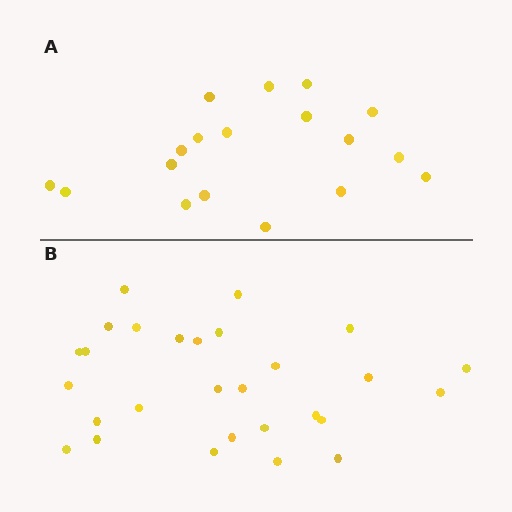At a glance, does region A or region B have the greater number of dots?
Region B (the bottom region) has more dots.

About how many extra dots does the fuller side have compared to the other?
Region B has roughly 10 or so more dots than region A.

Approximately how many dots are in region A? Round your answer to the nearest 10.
About 20 dots. (The exact count is 18, which rounds to 20.)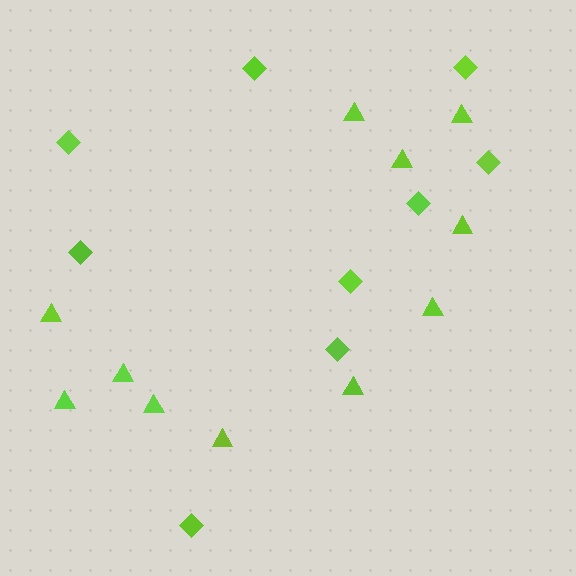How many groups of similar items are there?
There are 2 groups: one group of triangles (11) and one group of diamonds (9).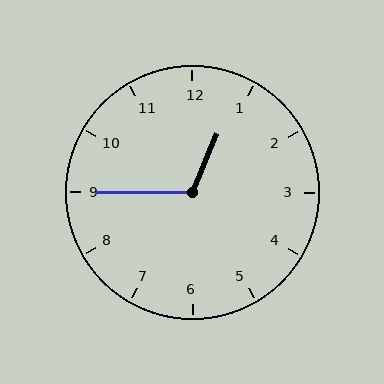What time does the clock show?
12:45.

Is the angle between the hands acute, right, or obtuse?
It is obtuse.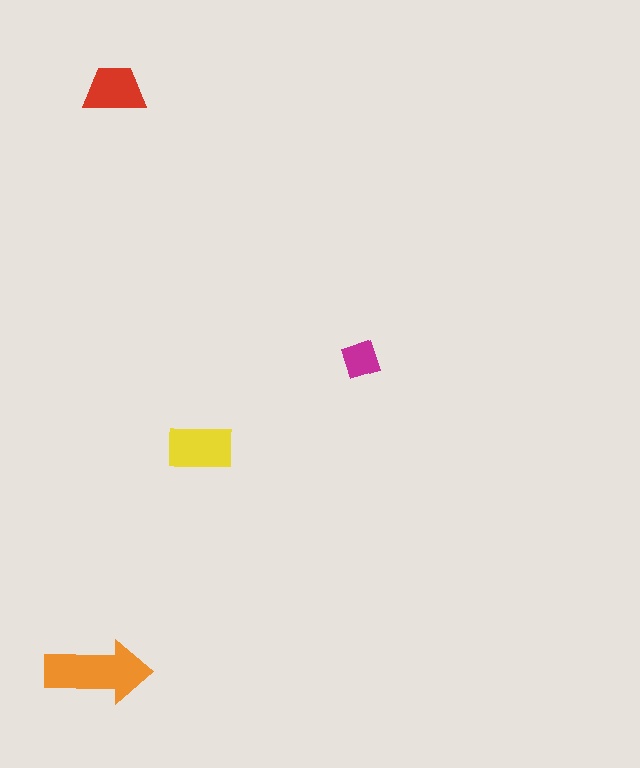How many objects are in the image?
There are 4 objects in the image.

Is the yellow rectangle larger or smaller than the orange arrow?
Smaller.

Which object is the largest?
The orange arrow.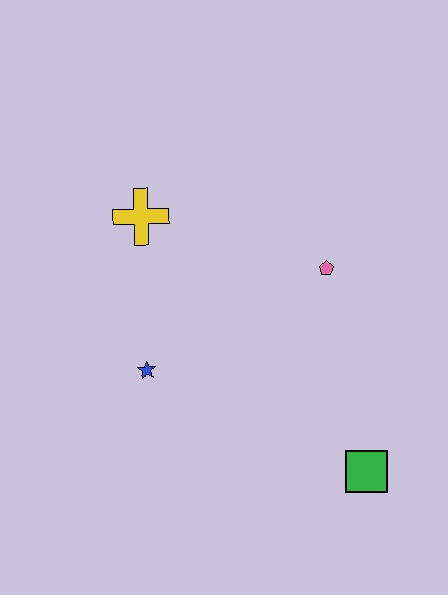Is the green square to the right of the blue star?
Yes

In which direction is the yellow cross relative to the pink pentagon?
The yellow cross is to the left of the pink pentagon.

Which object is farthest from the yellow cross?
The green square is farthest from the yellow cross.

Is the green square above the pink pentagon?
No